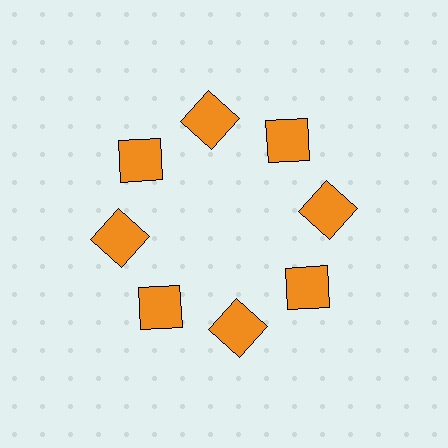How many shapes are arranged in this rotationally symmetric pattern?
There are 8 shapes, arranged in 8 groups of 1.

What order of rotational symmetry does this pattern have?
This pattern has 8-fold rotational symmetry.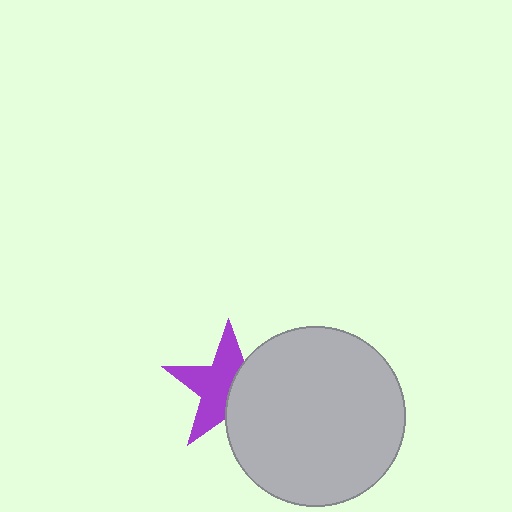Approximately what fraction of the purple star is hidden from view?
Roughly 42% of the purple star is hidden behind the light gray circle.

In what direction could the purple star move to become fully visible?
The purple star could move left. That would shift it out from behind the light gray circle entirely.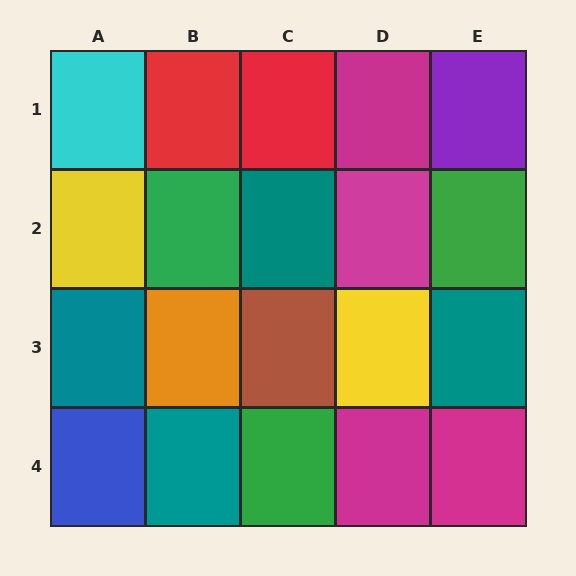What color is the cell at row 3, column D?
Yellow.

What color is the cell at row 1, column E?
Purple.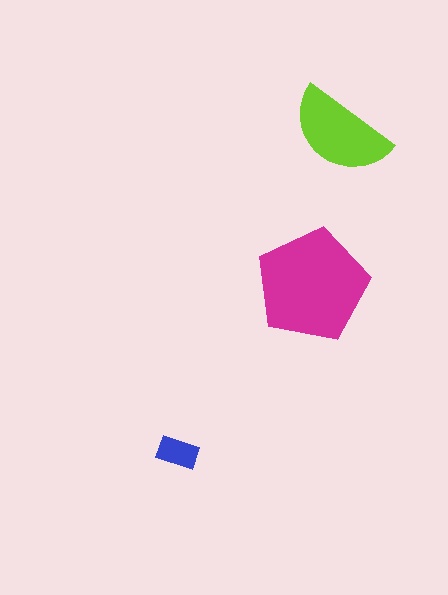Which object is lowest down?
The blue rectangle is bottommost.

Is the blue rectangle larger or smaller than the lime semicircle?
Smaller.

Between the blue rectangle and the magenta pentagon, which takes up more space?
The magenta pentagon.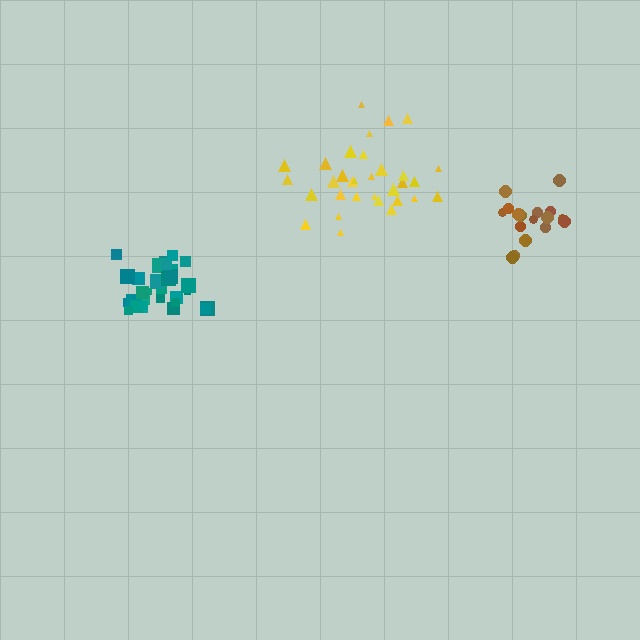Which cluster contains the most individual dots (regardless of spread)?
Yellow (32).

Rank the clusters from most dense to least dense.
teal, yellow, brown.